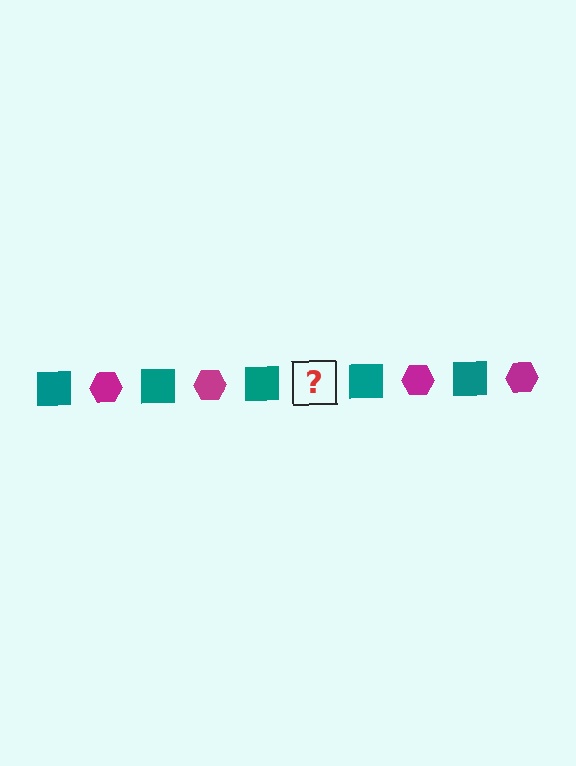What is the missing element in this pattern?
The missing element is a magenta hexagon.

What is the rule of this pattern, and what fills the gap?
The rule is that the pattern alternates between teal square and magenta hexagon. The gap should be filled with a magenta hexagon.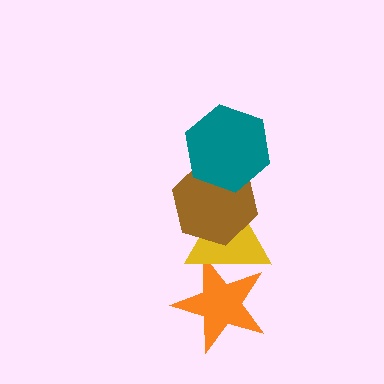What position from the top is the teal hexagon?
The teal hexagon is 1st from the top.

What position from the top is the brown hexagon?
The brown hexagon is 2nd from the top.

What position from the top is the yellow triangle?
The yellow triangle is 3rd from the top.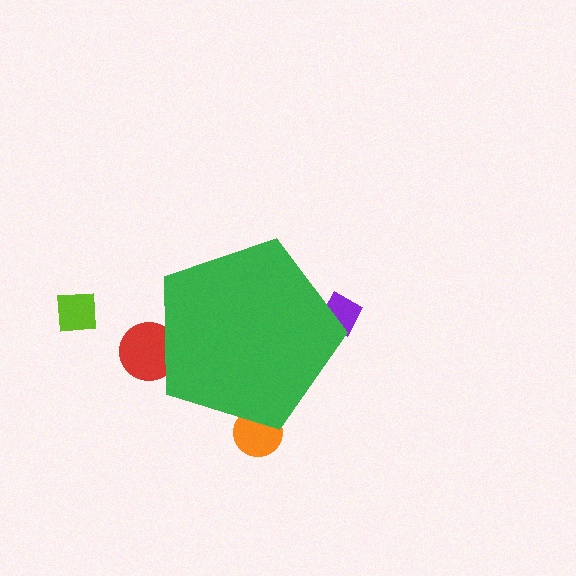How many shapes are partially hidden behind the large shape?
3 shapes are partially hidden.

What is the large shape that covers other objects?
A green pentagon.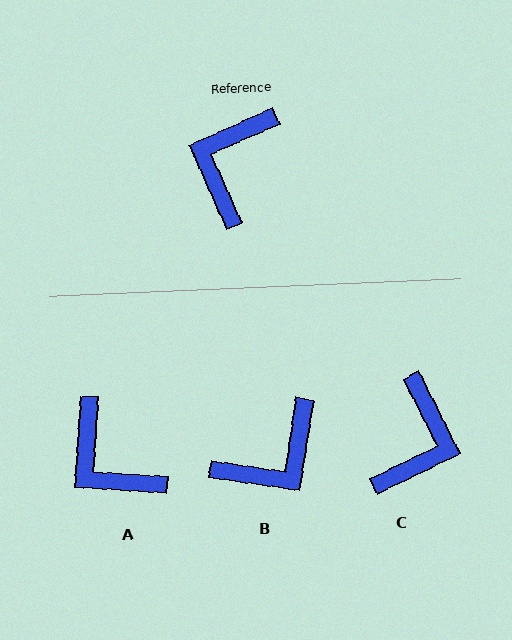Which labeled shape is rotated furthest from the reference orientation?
C, about 178 degrees away.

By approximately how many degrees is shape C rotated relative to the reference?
Approximately 178 degrees clockwise.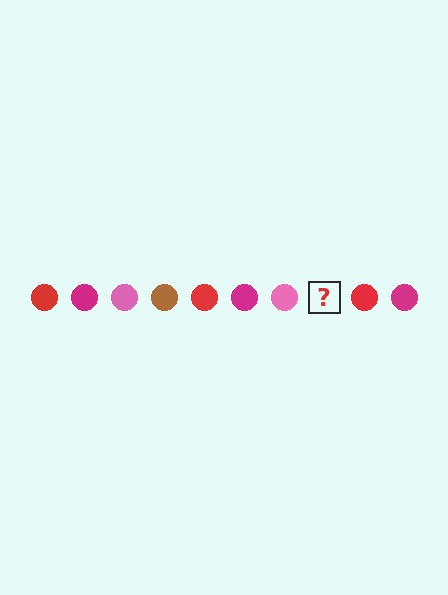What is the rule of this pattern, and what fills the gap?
The rule is that the pattern cycles through red, magenta, pink, brown circles. The gap should be filled with a brown circle.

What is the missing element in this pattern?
The missing element is a brown circle.